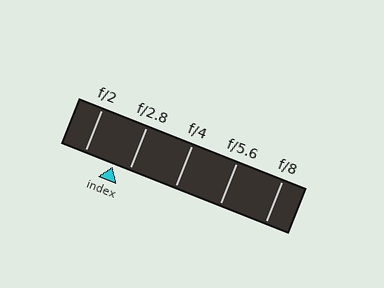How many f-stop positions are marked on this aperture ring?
There are 5 f-stop positions marked.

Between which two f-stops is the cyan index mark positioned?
The index mark is between f/2 and f/2.8.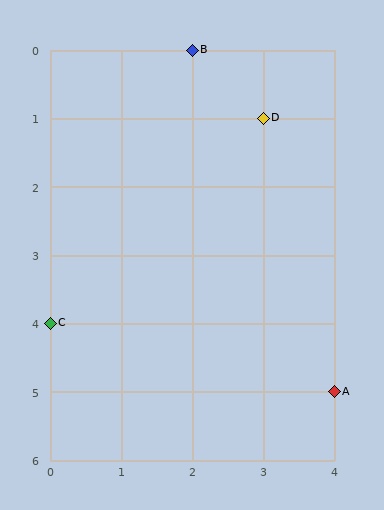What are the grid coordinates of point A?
Point A is at grid coordinates (4, 5).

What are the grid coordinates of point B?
Point B is at grid coordinates (2, 0).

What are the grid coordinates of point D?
Point D is at grid coordinates (3, 1).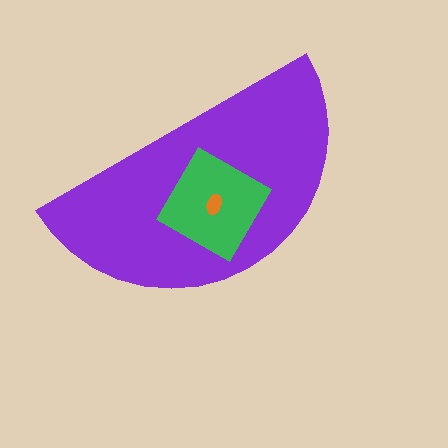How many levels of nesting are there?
3.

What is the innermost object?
The orange ellipse.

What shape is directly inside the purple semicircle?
The green square.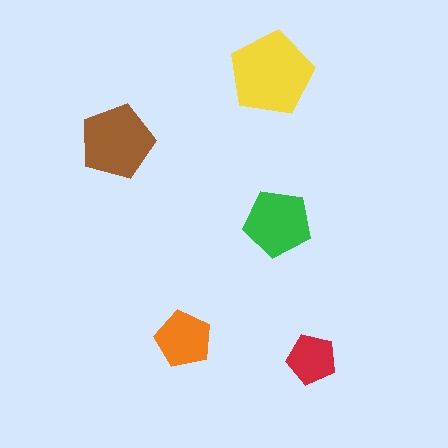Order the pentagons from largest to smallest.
the yellow one, the brown one, the green one, the orange one, the red one.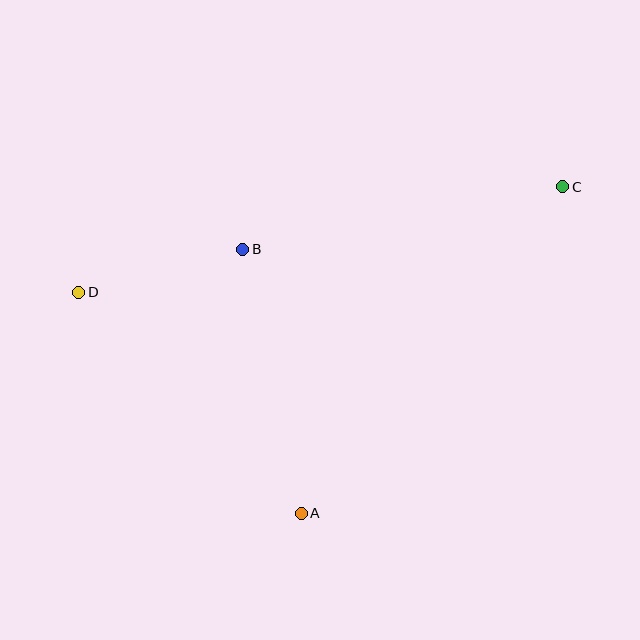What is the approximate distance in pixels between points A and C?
The distance between A and C is approximately 418 pixels.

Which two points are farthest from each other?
Points C and D are farthest from each other.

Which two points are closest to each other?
Points B and D are closest to each other.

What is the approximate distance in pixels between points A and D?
The distance between A and D is approximately 314 pixels.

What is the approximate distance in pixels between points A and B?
The distance between A and B is approximately 270 pixels.